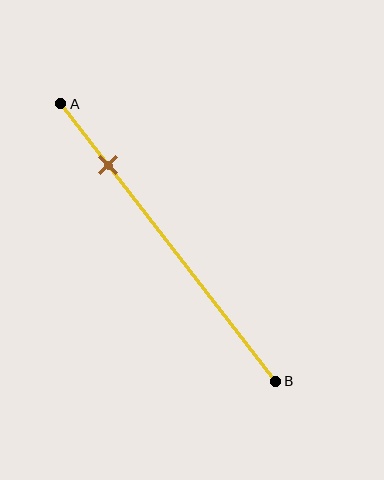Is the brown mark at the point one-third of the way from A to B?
No, the mark is at about 20% from A, not at the 33% one-third point.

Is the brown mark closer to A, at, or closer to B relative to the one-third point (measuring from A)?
The brown mark is closer to point A than the one-third point of segment AB.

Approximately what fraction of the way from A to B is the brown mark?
The brown mark is approximately 20% of the way from A to B.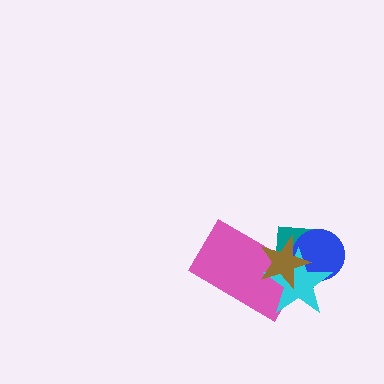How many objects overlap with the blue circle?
3 objects overlap with the blue circle.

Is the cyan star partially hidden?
Yes, it is partially covered by another shape.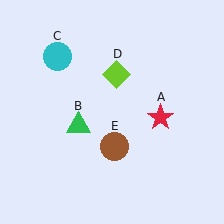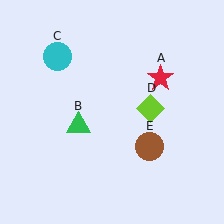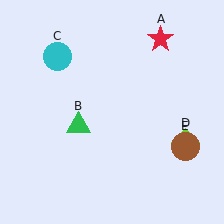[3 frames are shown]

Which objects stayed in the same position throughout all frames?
Green triangle (object B) and cyan circle (object C) remained stationary.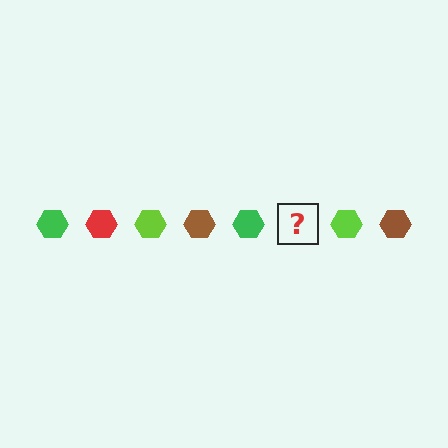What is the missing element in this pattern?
The missing element is a red hexagon.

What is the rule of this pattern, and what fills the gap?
The rule is that the pattern cycles through green, red, lime, brown hexagons. The gap should be filled with a red hexagon.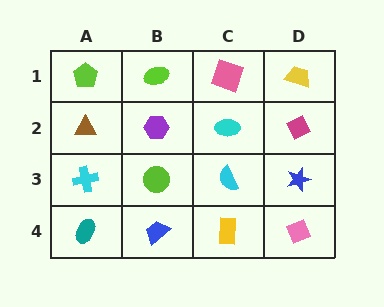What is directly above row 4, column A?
A cyan cross.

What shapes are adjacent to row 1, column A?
A brown triangle (row 2, column A), a lime ellipse (row 1, column B).